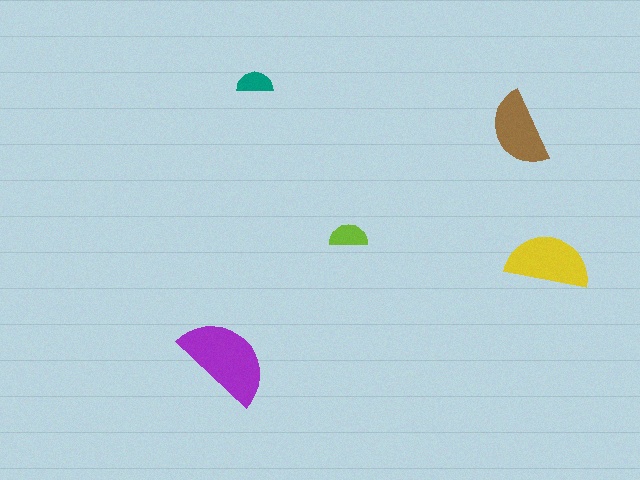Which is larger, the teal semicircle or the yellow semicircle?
The yellow one.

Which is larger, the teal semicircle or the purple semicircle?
The purple one.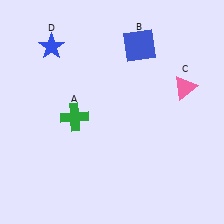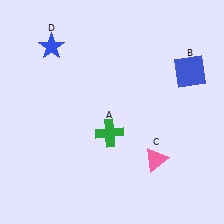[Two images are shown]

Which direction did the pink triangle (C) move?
The pink triangle (C) moved down.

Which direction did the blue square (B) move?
The blue square (B) moved right.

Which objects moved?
The objects that moved are: the green cross (A), the blue square (B), the pink triangle (C).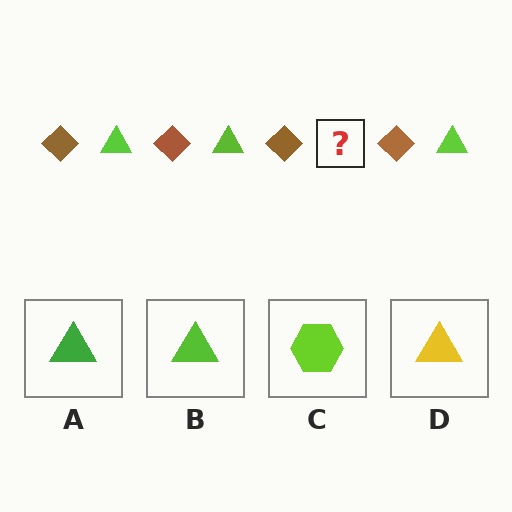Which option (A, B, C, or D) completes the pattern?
B.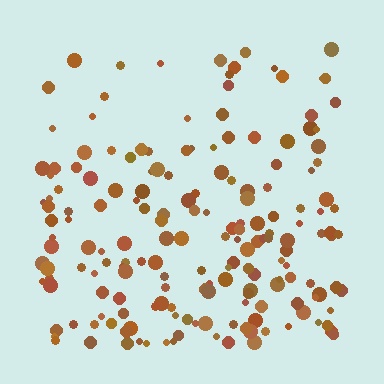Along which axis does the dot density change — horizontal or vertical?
Vertical.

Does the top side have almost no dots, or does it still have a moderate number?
Still a moderate number, just noticeably fewer than the bottom.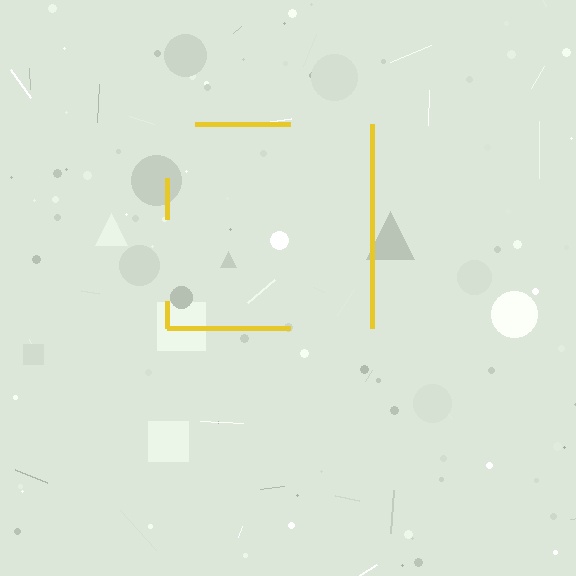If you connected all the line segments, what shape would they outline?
They would outline a square.